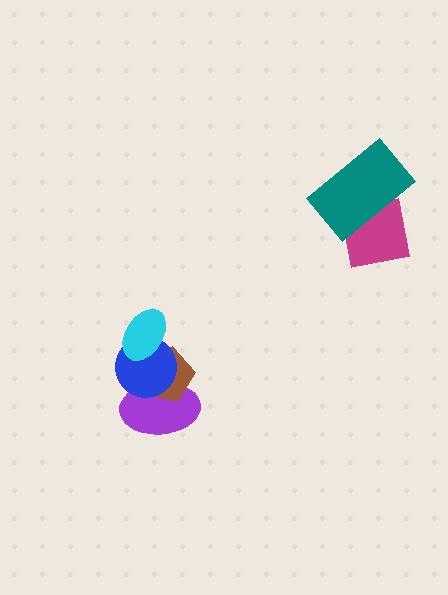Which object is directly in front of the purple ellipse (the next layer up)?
The brown pentagon is directly in front of the purple ellipse.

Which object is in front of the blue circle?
The cyan ellipse is in front of the blue circle.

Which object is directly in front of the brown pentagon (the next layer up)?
The blue circle is directly in front of the brown pentagon.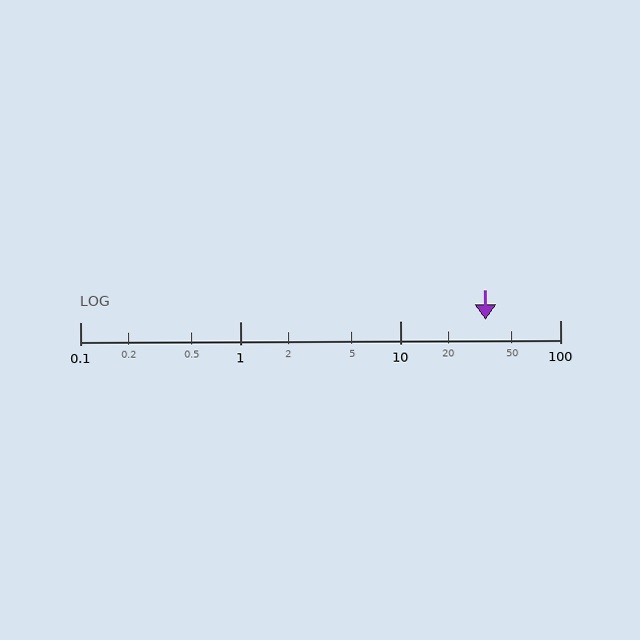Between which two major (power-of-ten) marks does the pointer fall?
The pointer is between 10 and 100.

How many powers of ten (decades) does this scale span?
The scale spans 3 decades, from 0.1 to 100.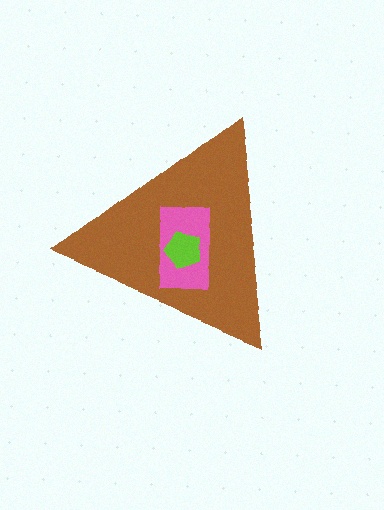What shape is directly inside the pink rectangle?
The lime pentagon.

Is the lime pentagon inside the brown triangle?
Yes.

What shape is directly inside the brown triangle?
The pink rectangle.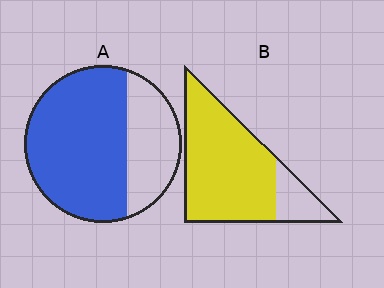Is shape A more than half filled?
Yes.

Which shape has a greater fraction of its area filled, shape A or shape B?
Shape B.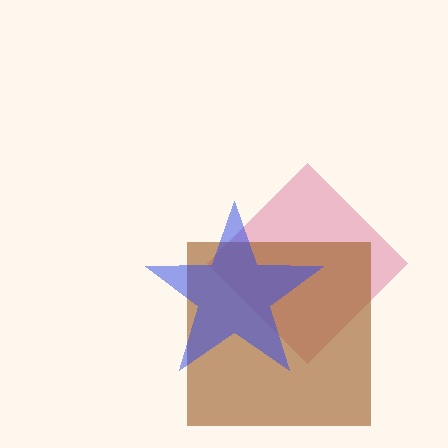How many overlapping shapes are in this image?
There are 3 overlapping shapes in the image.